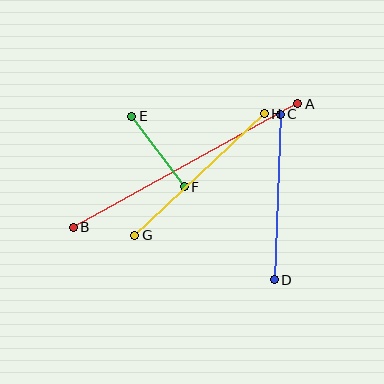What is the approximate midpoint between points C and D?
The midpoint is at approximately (277, 197) pixels.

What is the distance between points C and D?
The distance is approximately 166 pixels.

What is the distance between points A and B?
The distance is approximately 256 pixels.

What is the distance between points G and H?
The distance is approximately 178 pixels.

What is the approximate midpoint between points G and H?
The midpoint is at approximately (199, 175) pixels.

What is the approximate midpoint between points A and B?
The midpoint is at approximately (186, 166) pixels.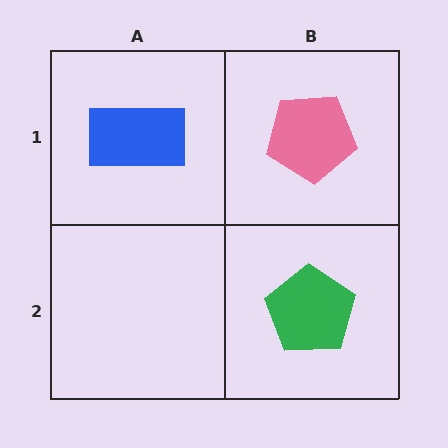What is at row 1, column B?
A pink pentagon.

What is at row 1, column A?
A blue rectangle.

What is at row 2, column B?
A green pentagon.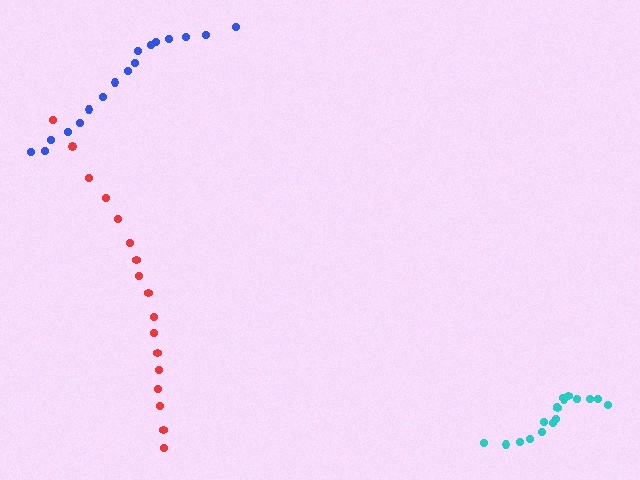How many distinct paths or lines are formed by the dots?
There are 3 distinct paths.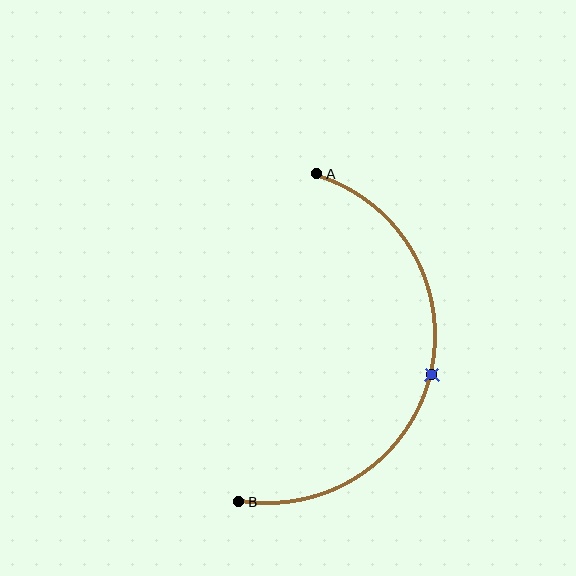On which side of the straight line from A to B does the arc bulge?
The arc bulges to the right of the straight line connecting A and B.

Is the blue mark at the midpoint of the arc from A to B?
Yes. The blue mark lies on the arc at equal arc-length from both A and B — it is the arc midpoint.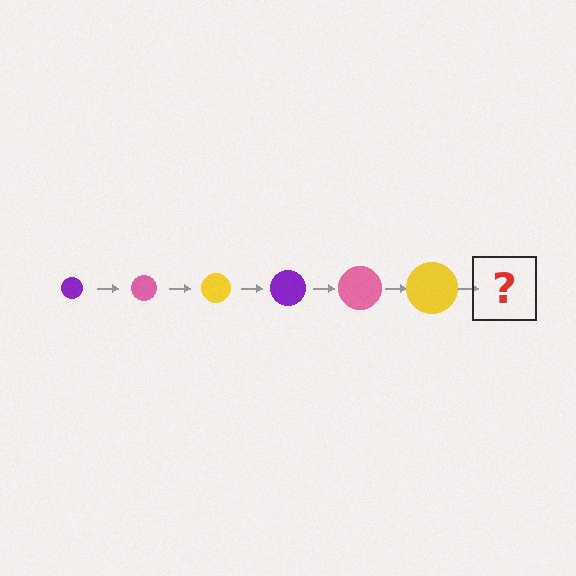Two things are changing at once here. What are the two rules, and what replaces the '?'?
The two rules are that the circle grows larger each step and the color cycles through purple, pink, and yellow. The '?' should be a purple circle, larger than the previous one.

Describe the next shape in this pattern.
It should be a purple circle, larger than the previous one.